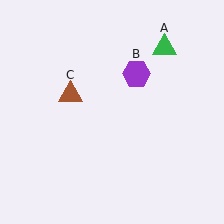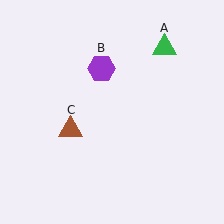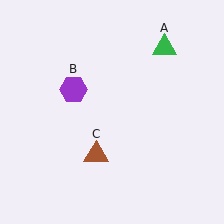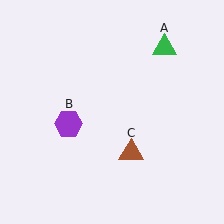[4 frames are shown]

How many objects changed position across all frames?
2 objects changed position: purple hexagon (object B), brown triangle (object C).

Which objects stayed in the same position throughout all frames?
Green triangle (object A) remained stationary.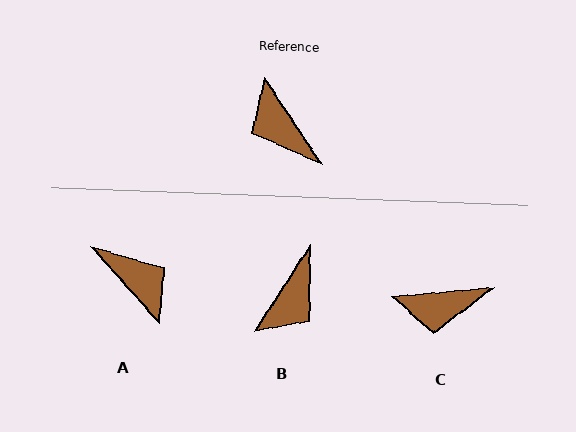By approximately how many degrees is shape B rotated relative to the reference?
Approximately 113 degrees counter-clockwise.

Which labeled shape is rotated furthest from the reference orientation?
A, about 172 degrees away.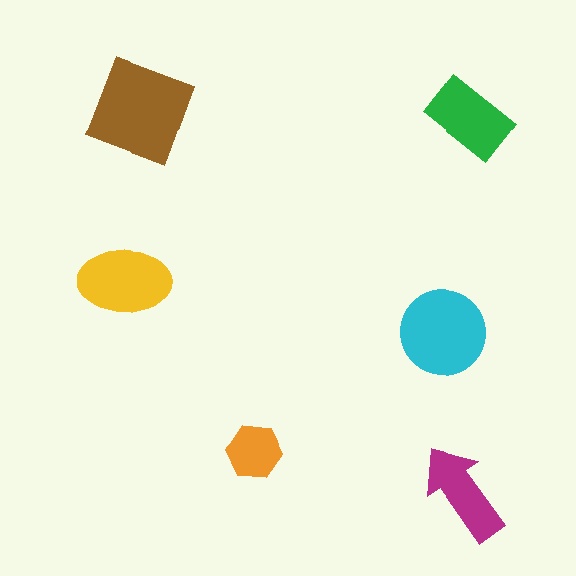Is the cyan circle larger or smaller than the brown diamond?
Smaller.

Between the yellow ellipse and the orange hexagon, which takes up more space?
The yellow ellipse.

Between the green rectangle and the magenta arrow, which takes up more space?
The green rectangle.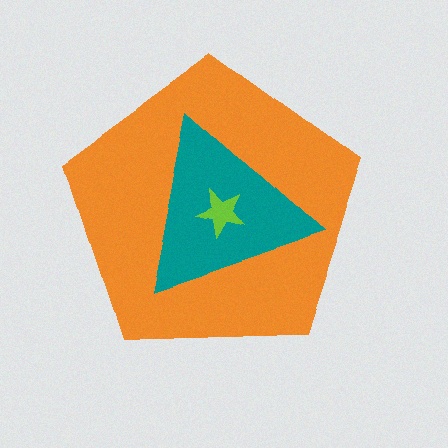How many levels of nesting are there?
3.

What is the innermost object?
The lime star.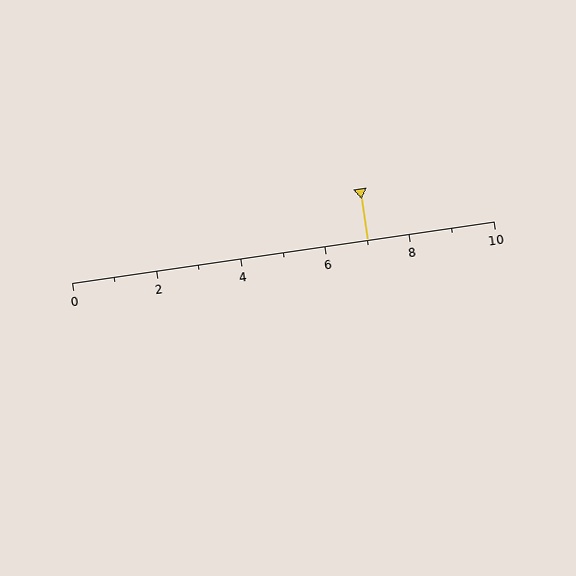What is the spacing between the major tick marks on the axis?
The major ticks are spaced 2 apart.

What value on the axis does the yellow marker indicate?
The marker indicates approximately 7.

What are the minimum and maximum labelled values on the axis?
The axis runs from 0 to 10.